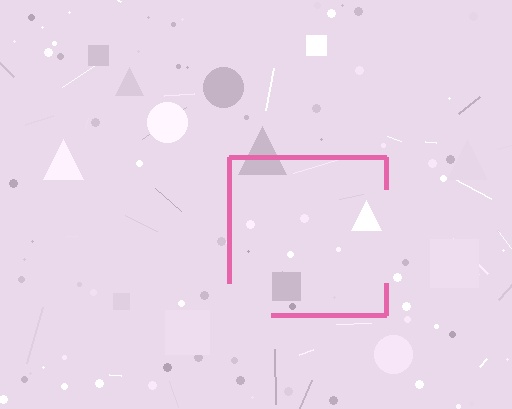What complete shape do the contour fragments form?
The contour fragments form a square.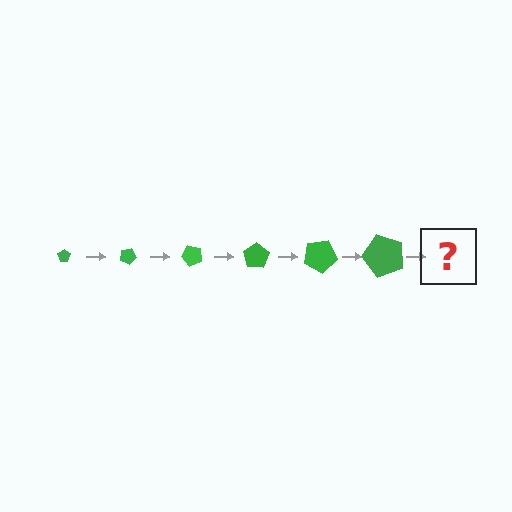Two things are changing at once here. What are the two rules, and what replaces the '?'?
The two rules are that the pentagon grows larger each step and it rotates 25 degrees each step. The '?' should be a pentagon, larger than the previous one and rotated 150 degrees from the start.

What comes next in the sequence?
The next element should be a pentagon, larger than the previous one and rotated 150 degrees from the start.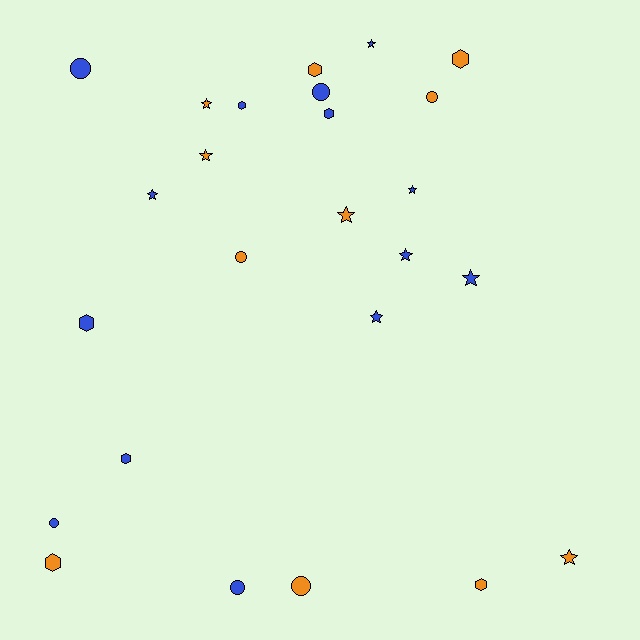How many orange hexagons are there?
There are 4 orange hexagons.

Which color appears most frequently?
Blue, with 14 objects.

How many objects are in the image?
There are 25 objects.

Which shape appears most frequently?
Star, with 10 objects.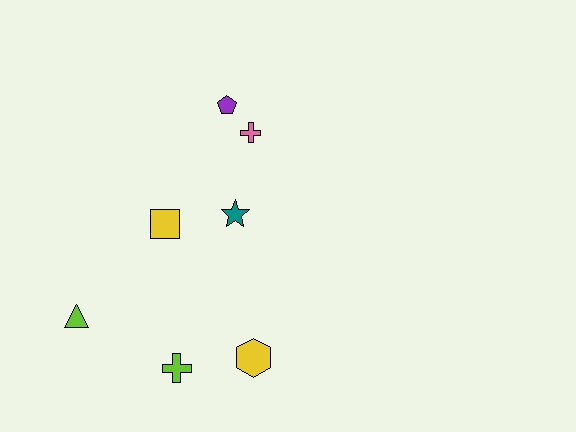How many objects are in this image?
There are 7 objects.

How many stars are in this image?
There is 1 star.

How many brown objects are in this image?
There are no brown objects.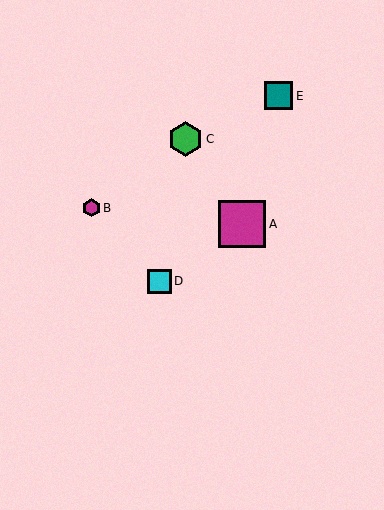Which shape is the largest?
The magenta square (labeled A) is the largest.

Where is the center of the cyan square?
The center of the cyan square is at (159, 281).